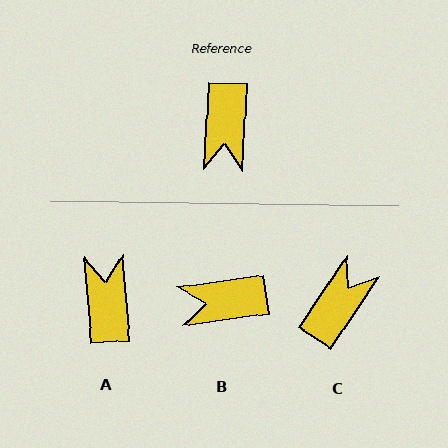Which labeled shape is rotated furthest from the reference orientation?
A, about 172 degrees away.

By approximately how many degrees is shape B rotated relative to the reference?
Approximately 79 degrees clockwise.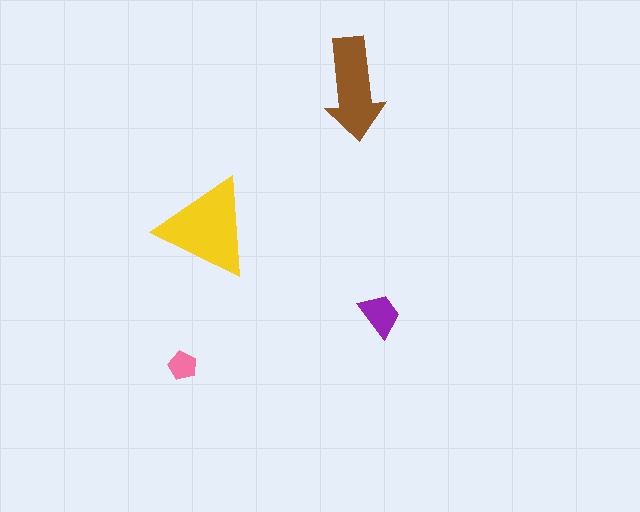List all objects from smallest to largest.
The pink pentagon, the purple trapezoid, the brown arrow, the yellow triangle.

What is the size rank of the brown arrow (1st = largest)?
2nd.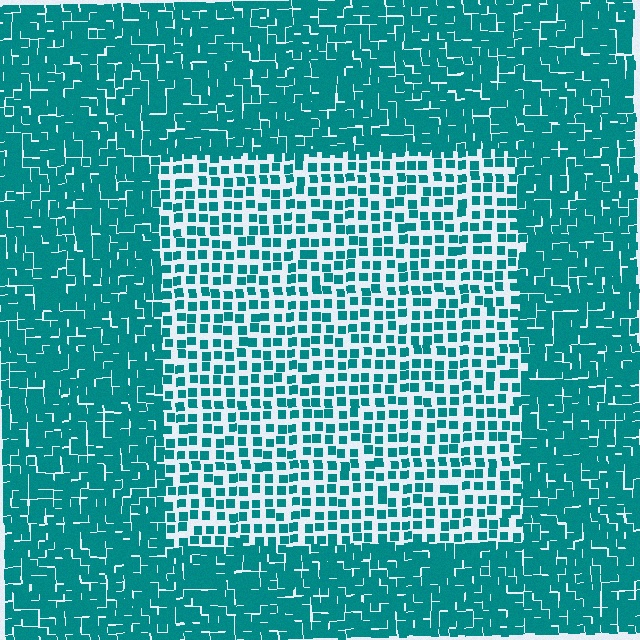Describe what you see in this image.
The image contains small teal elements arranged at two different densities. A rectangle-shaped region is visible where the elements are less densely packed than the surrounding area.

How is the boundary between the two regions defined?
The boundary is defined by a change in element density (approximately 2.1x ratio). All elements are the same color, size, and shape.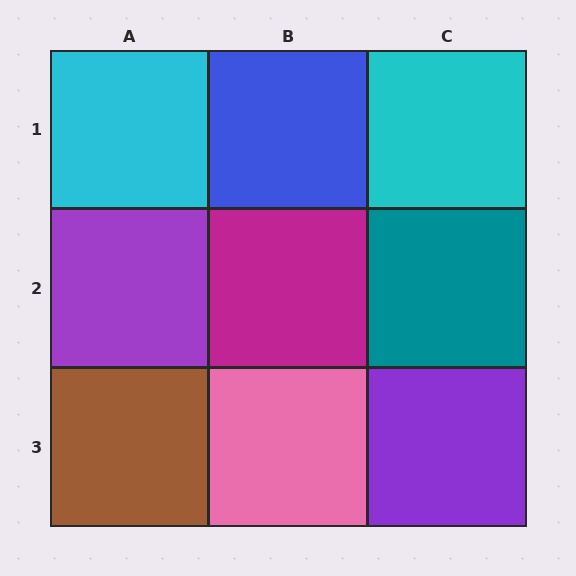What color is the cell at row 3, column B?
Pink.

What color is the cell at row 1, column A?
Cyan.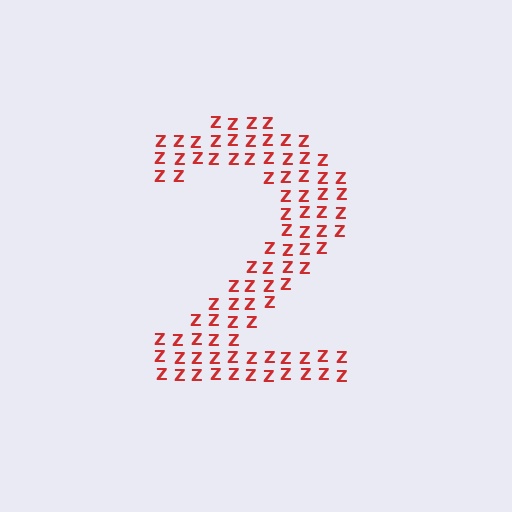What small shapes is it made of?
It is made of small letter Z's.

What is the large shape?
The large shape is the digit 2.